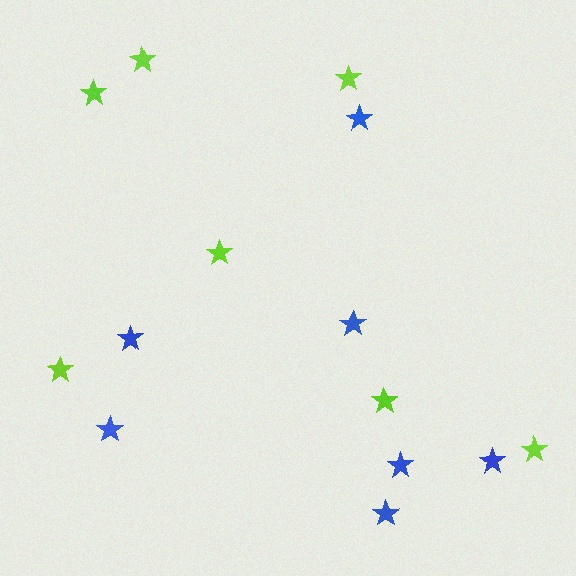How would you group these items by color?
There are 2 groups: one group of blue stars (7) and one group of lime stars (7).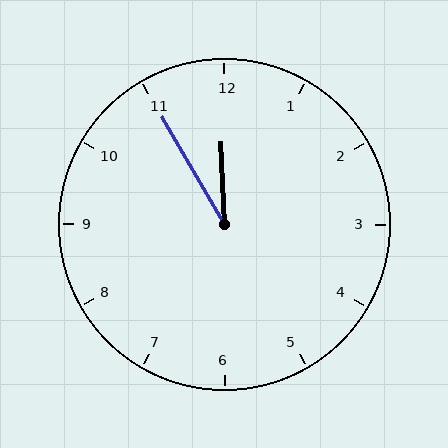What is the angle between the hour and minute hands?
Approximately 28 degrees.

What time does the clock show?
11:55.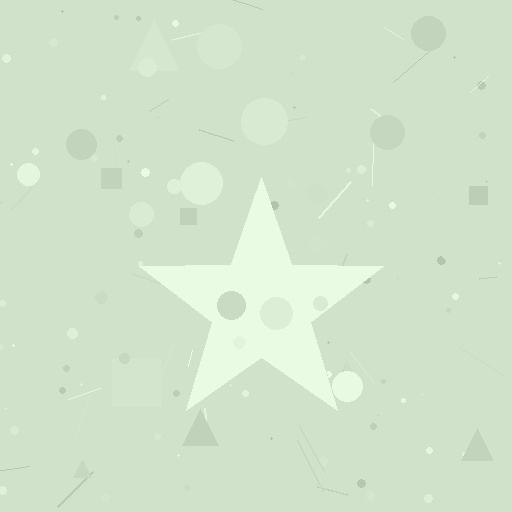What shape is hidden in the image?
A star is hidden in the image.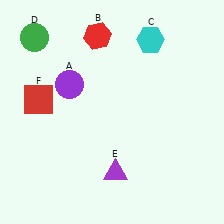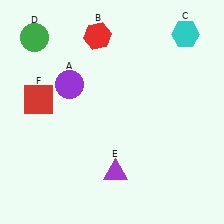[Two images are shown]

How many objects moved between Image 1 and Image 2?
1 object moved between the two images.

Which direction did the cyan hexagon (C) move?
The cyan hexagon (C) moved right.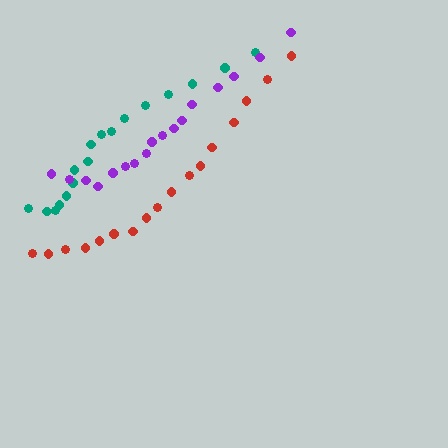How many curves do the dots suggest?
There are 3 distinct paths.